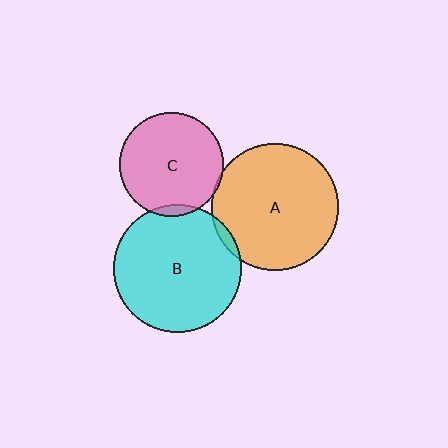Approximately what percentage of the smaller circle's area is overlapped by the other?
Approximately 5%.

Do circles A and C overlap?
Yes.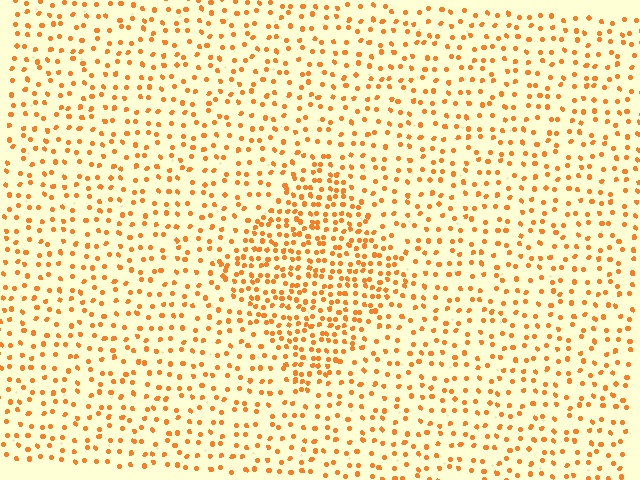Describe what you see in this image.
The image contains small orange elements arranged at two different densities. A diamond-shaped region is visible where the elements are more densely packed than the surrounding area.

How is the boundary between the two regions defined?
The boundary is defined by a change in element density (approximately 2.0x ratio). All elements are the same color, size, and shape.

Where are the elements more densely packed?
The elements are more densely packed inside the diamond boundary.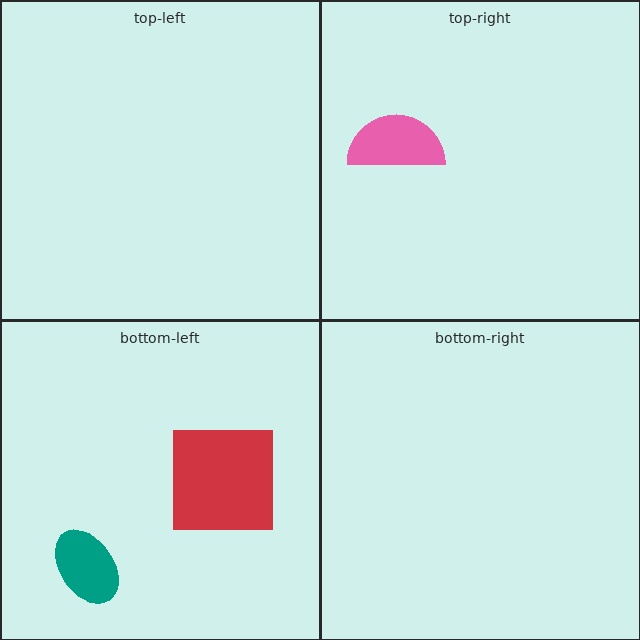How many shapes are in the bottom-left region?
2.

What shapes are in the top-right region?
The pink semicircle.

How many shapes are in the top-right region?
1.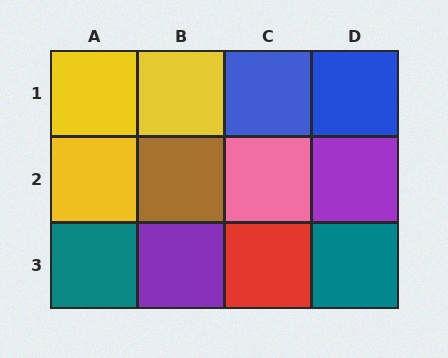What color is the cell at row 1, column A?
Yellow.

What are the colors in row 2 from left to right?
Yellow, brown, pink, purple.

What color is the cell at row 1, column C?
Blue.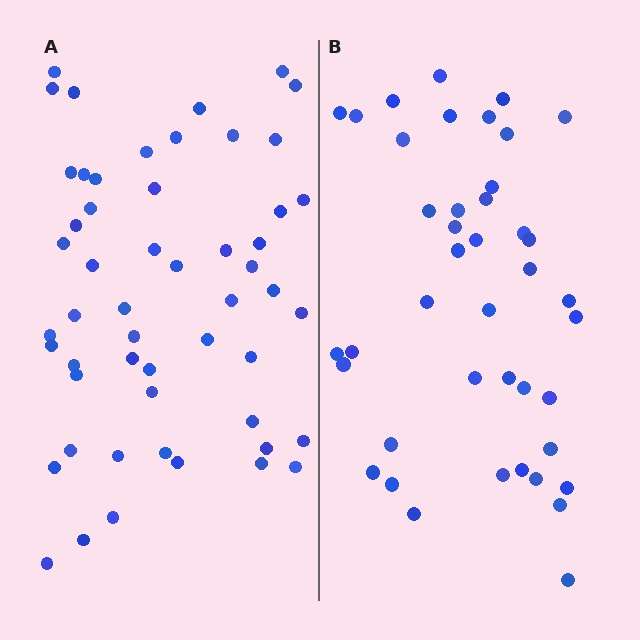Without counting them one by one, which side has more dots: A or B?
Region A (the left region) has more dots.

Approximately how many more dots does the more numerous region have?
Region A has roughly 12 or so more dots than region B.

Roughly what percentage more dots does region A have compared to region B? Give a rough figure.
About 25% more.